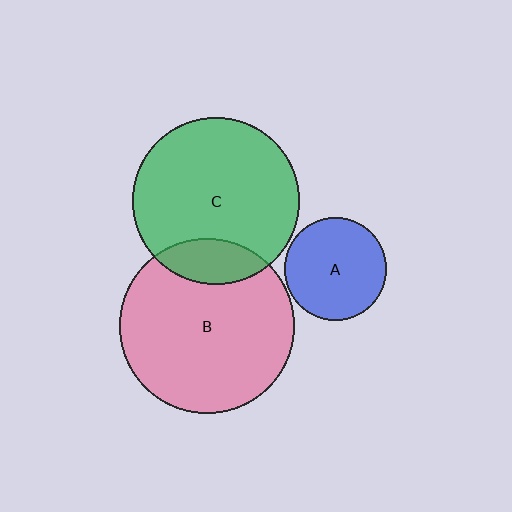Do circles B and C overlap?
Yes.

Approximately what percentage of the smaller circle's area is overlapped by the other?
Approximately 15%.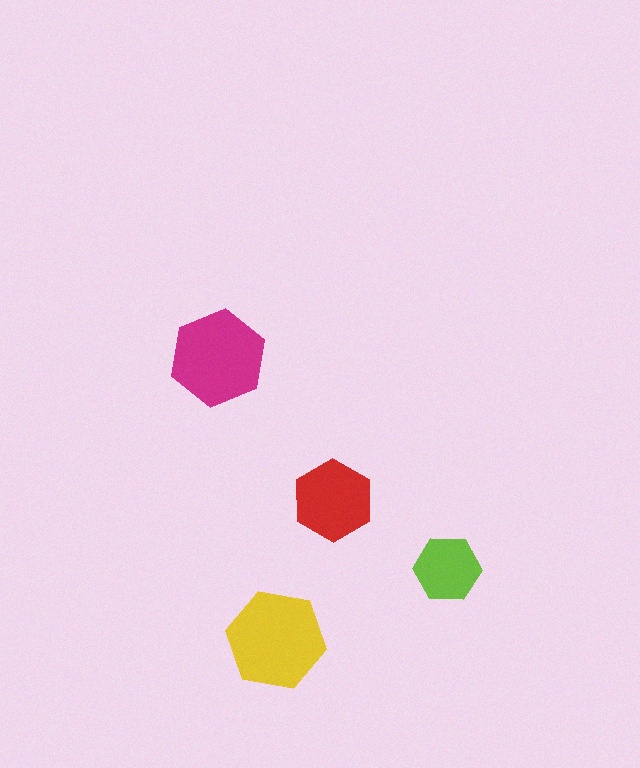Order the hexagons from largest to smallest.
the yellow one, the magenta one, the red one, the lime one.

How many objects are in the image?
There are 4 objects in the image.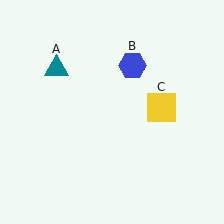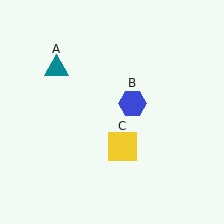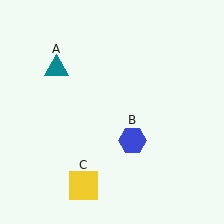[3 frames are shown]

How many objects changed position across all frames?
2 objects changed position: blue hexagon (object B), yellow square (object C).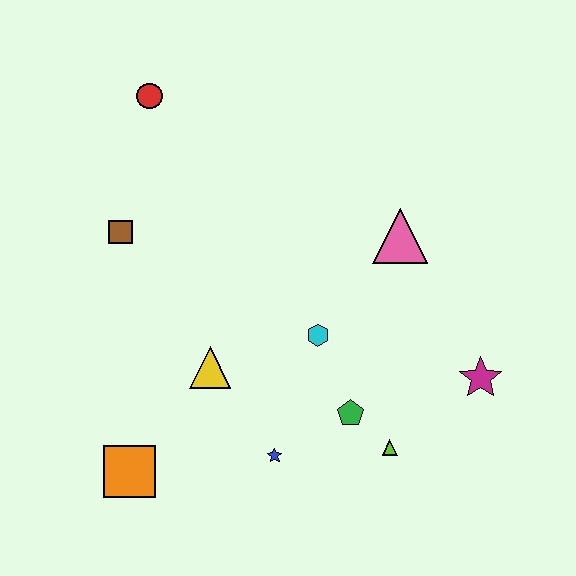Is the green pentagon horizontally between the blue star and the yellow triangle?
No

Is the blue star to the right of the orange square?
Yes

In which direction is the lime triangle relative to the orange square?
The lime triangle is to the right of the orange square.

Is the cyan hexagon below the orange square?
No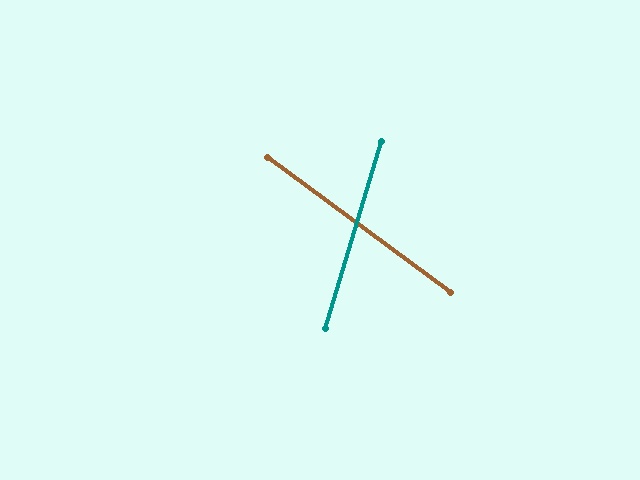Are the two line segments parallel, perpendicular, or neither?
Neither parallel nor perpendicular — they differ by about 70°.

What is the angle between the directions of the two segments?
Approximately 70 degrees.